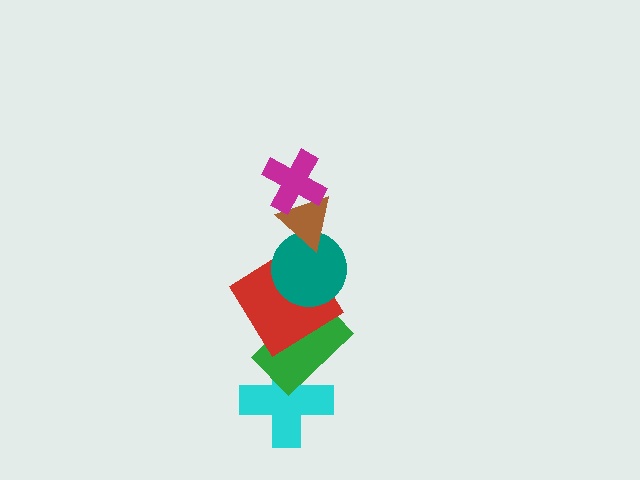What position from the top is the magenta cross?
The magenta cross is 1st from the top.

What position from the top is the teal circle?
The teal circle is 3rd from the top.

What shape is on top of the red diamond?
The teal circle is on top of the red diamond.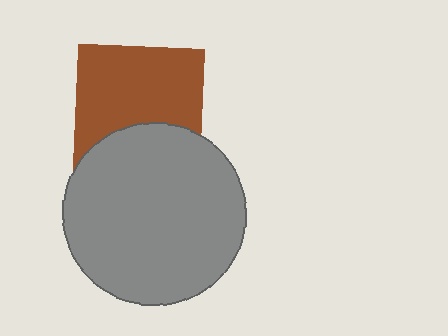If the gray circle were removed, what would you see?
You would see the complete brown square.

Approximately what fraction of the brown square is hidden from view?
Roughly 32% of the brown square is hidden behind the gray circle.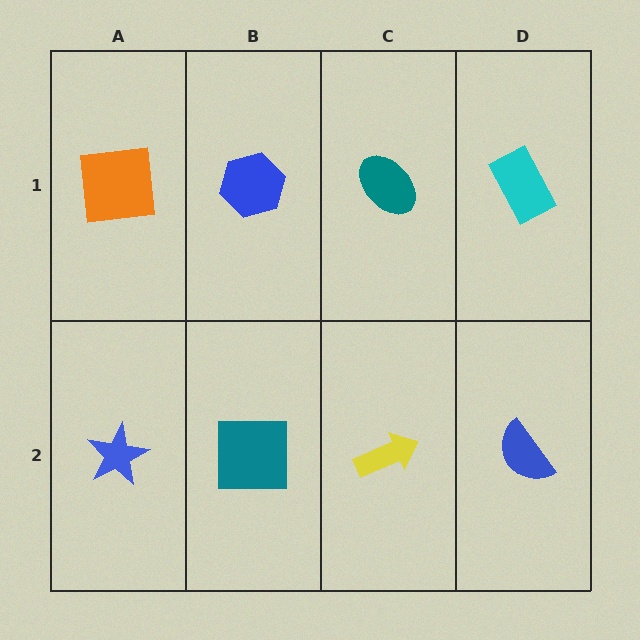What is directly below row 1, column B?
A teal square.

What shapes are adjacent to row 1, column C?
A yellow arrow (row 2, column C), a blue hexagon (row 1, column B), a cyan rectangle (row 1, column D).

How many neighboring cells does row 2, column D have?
2.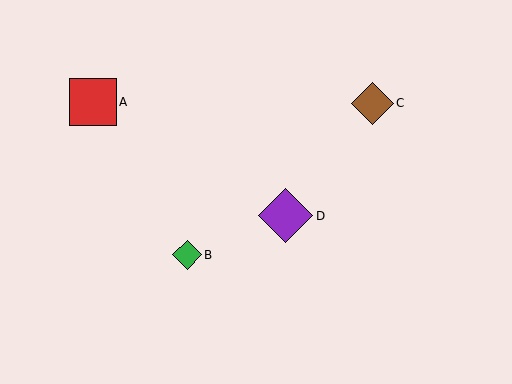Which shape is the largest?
The purple diamond (labeled D) is the largest.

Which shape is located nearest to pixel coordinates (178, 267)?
The green diamond (labeled B) at (187, 255) is nearest to that location.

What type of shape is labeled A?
Shape A is a red square.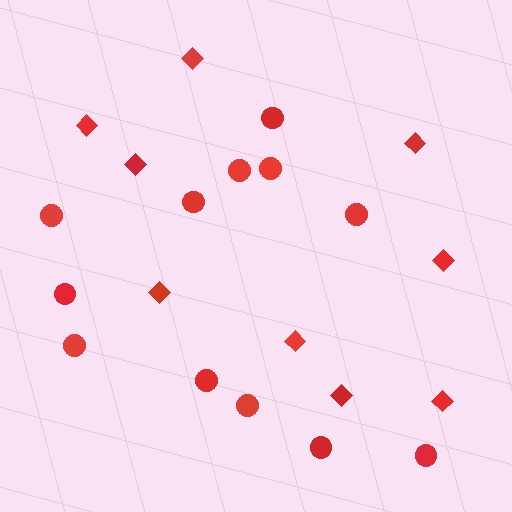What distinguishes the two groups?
There are 2 groups: one group of diamonds (9) and one group of circles (12).